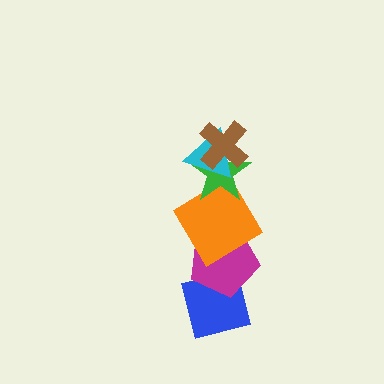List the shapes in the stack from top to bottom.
From top to bottom: the brown cross, the cyan triangle, the green star, the orange diamond, the magenta pentagon, the blue square.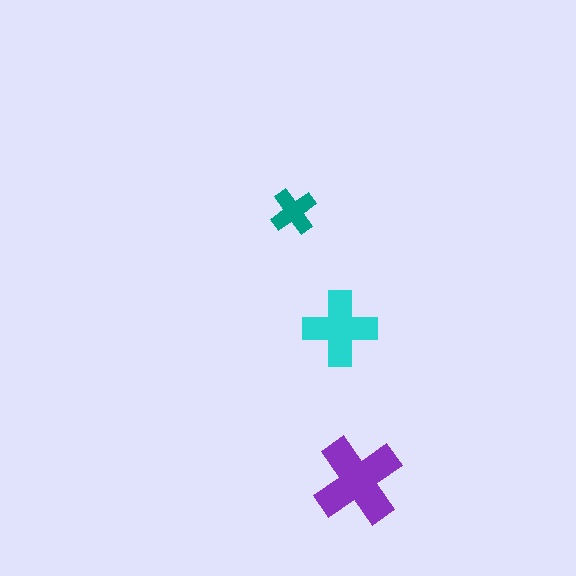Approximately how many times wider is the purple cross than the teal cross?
About 2 times wider.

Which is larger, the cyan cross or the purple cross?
The purple one.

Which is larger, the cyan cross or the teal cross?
The cyan one.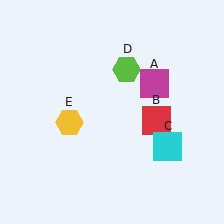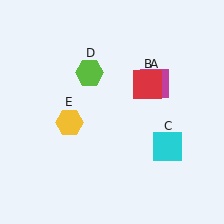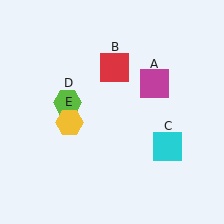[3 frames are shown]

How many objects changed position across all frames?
2 objects changed position: red square (object B), lime hexagon (object D).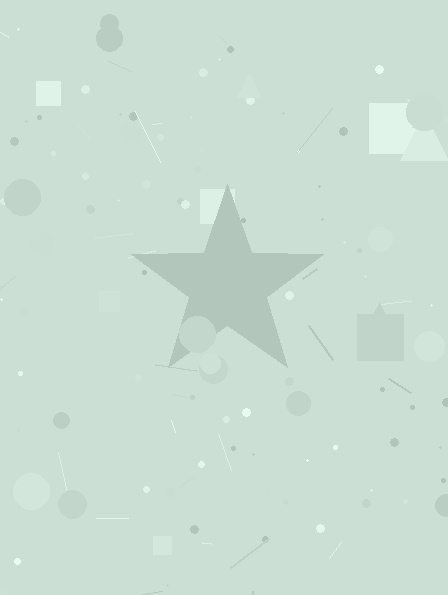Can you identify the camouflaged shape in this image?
The camouflaged shape is a star.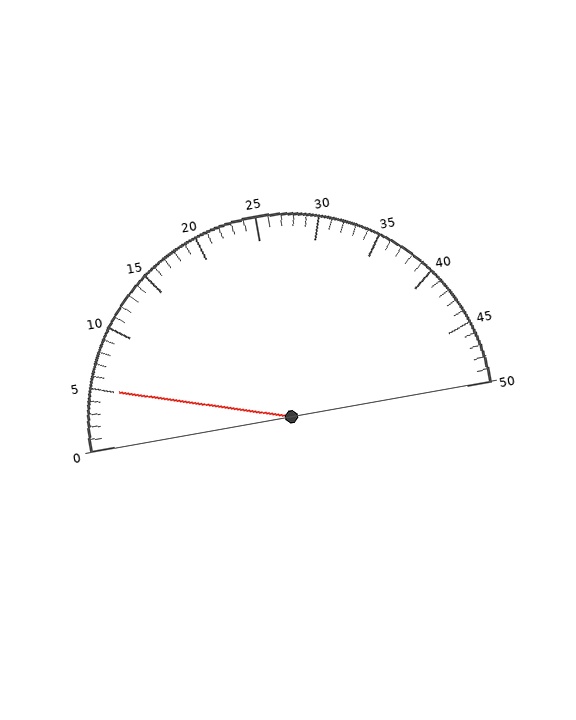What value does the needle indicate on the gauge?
The needle indicates approximately 5.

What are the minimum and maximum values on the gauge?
The gauge ranges from 0 to 50.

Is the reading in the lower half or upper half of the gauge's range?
The reading is in the lower half of the range (0 to 50).